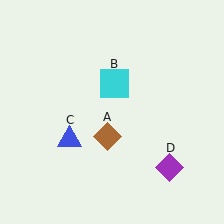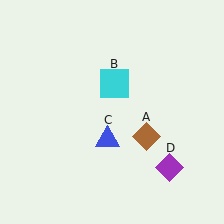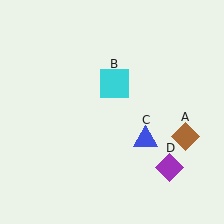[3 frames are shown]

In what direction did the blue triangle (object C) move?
The blue triangle (object C) moved right.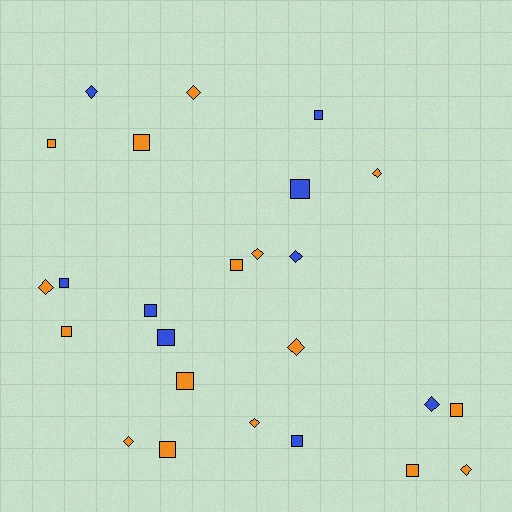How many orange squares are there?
There are 8 orange squares.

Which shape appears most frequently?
Square, with 14 objects.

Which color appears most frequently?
Orange, with 16 objects.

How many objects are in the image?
There are 25 objects.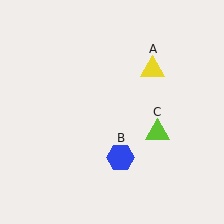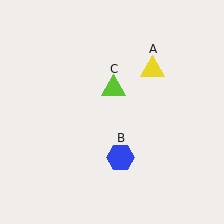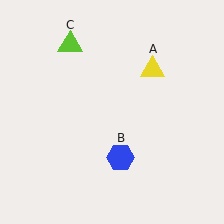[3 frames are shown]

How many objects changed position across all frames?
1 object changed position: lime triangle (object C).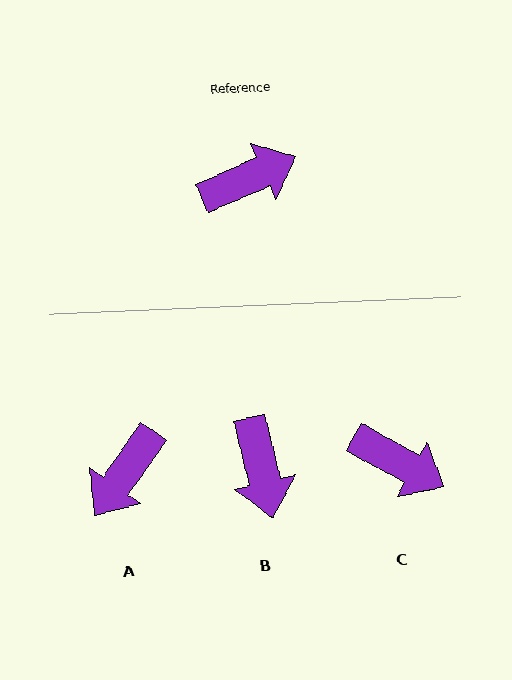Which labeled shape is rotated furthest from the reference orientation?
A, about 149 degrees away.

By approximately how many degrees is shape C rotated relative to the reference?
Approximately 53 degrees clockwise.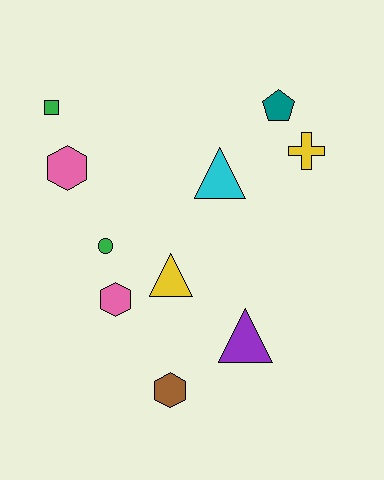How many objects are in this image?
There are 10 objects.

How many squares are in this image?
There is 1 square.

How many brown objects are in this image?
There is 1 brown object.